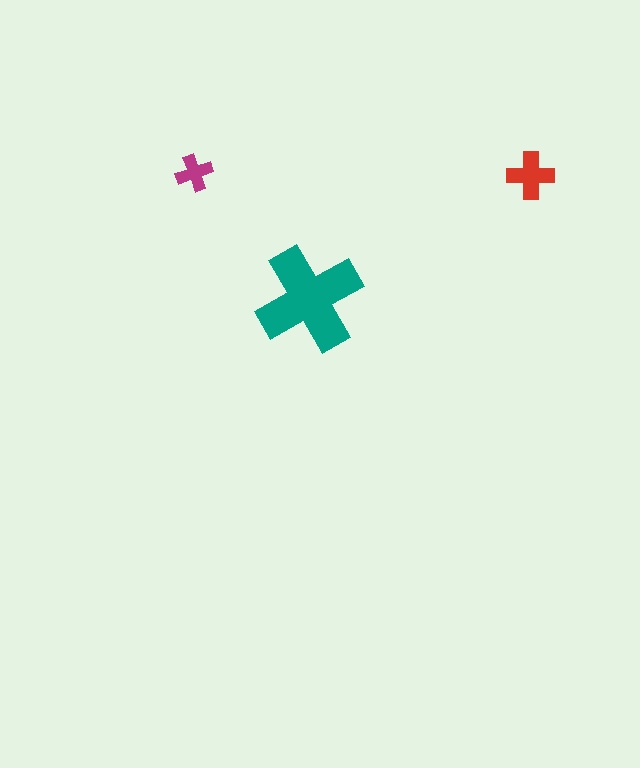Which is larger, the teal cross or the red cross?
The teal one.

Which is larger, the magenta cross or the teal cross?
The teal one.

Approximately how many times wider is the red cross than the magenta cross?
About 1.5 times wider.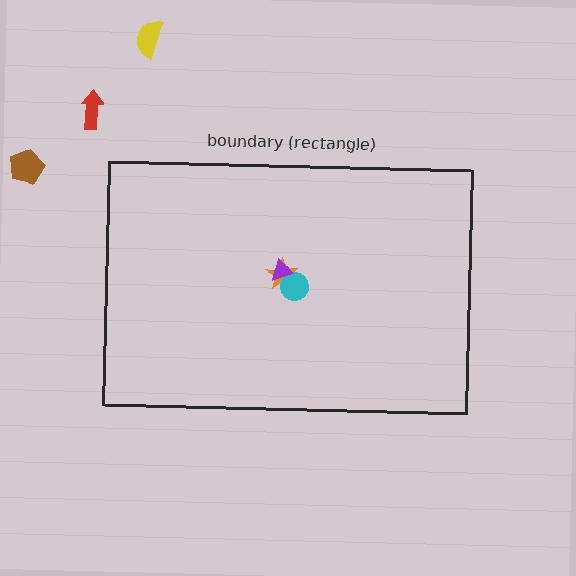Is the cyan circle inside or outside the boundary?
Inside.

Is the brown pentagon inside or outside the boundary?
Outside.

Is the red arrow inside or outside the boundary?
Outside.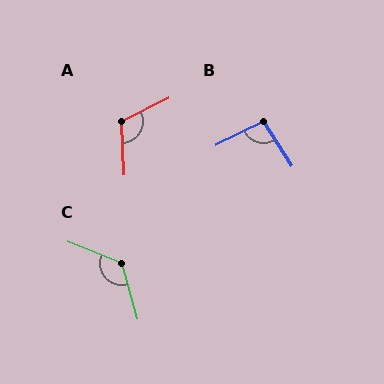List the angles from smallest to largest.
B (96°), A (113°), C (128°).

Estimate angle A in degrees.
Approximately 113 degrees.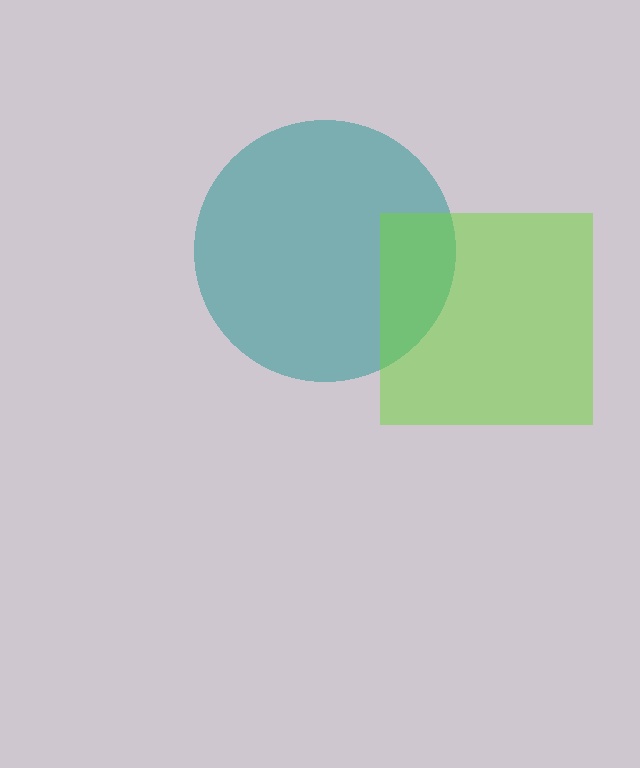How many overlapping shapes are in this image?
There are 2 overlapping shapes in the image.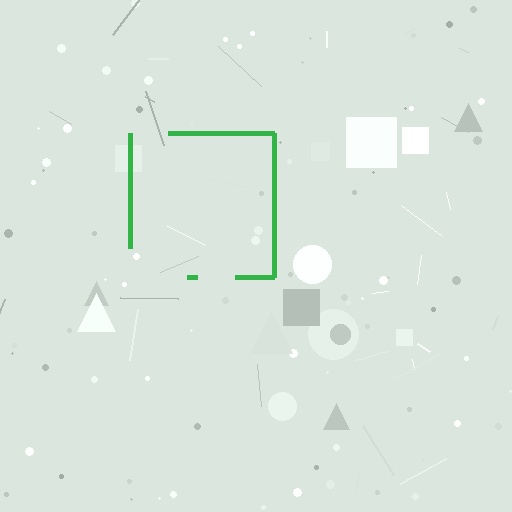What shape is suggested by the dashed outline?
The dashed outline suggests a square.